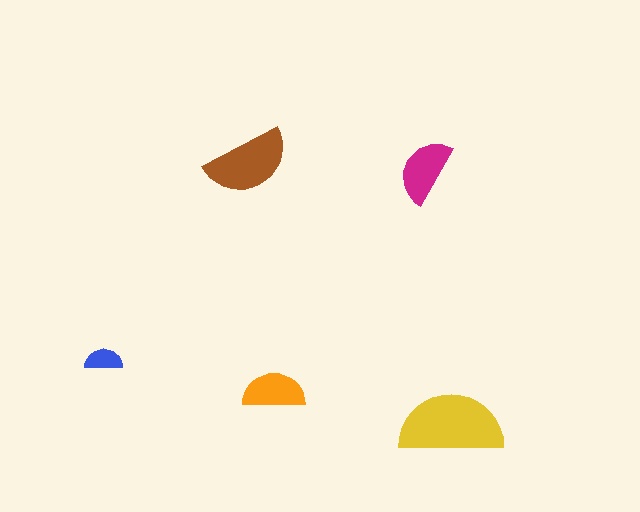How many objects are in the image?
There are 5 objects in the image.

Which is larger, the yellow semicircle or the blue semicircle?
The yellow one.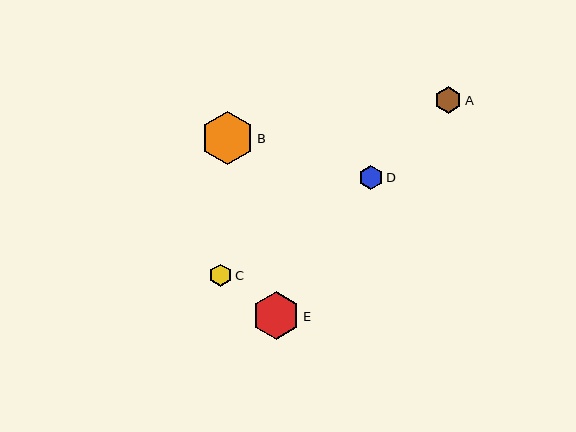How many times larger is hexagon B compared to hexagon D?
Hexagon B is approximately 2.2 times the size of hexagon D.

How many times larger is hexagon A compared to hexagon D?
Hexagon A is approximately 1.1 times the size of hexagon D.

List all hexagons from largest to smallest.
From largest to smallest: B, E, A, D, C.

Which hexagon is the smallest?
Hexagon C is the smallest with a size of approximately 23 pixels.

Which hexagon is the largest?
Hexagon B is the largest with a size of approximately 54 pixels.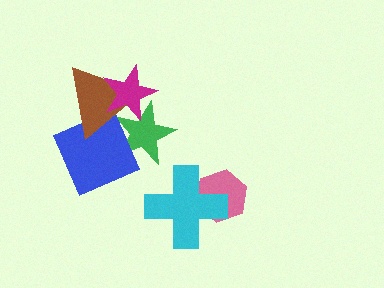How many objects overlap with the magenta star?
3 objects overlap with the magenta star.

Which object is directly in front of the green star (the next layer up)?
The blue diamond is directly in front of the green star.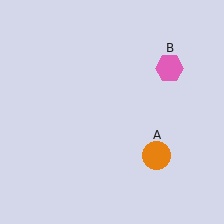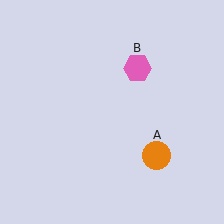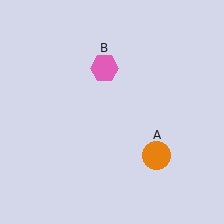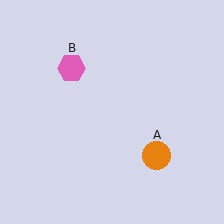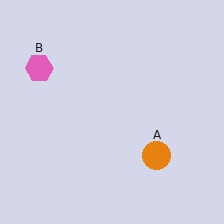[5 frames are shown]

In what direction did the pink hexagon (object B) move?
The pink hexagon (object B) moved left.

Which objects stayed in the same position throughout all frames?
Orange circle (object A) remained stationary.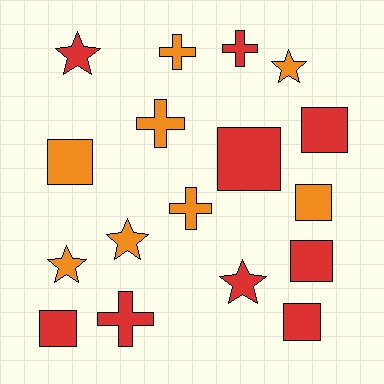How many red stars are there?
There are 2 red stars.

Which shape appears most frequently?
Square, with 7 objects.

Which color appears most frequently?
Red, with 9 objects.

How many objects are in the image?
There are 17 objects.